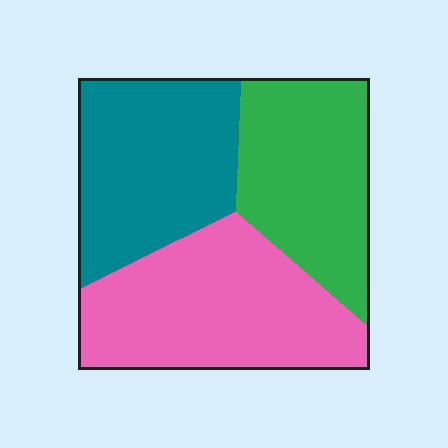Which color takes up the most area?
Pink, at roughly 40%.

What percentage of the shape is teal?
Teal takes up between a sixth and a third of the shape.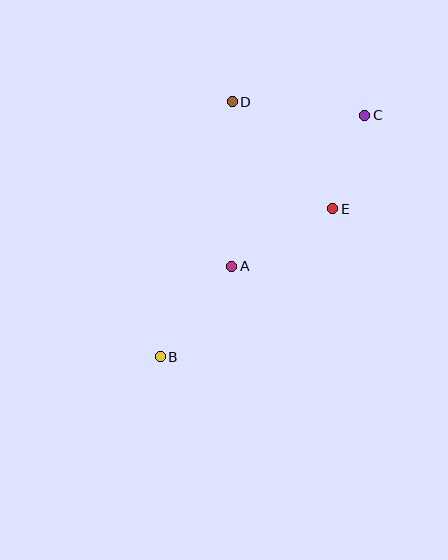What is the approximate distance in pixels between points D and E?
The distance between D and E is approximately 147 pixels.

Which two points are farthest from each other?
Points B and C are farthest from each other.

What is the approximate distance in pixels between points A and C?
The distance between A and C is approximately 201 pixels.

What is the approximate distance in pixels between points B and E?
The distance between B and E is approximately 227 pixels.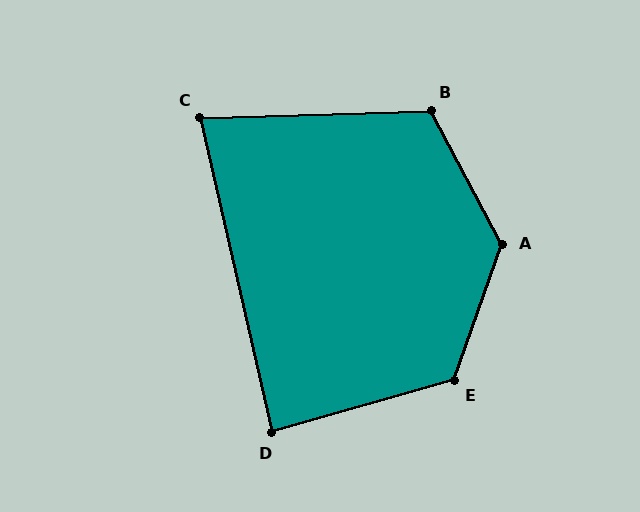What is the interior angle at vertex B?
Approximately 116 degrees (obtuse).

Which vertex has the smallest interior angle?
C, at approximately 79 degrees.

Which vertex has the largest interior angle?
A, at approximately 132 degrees.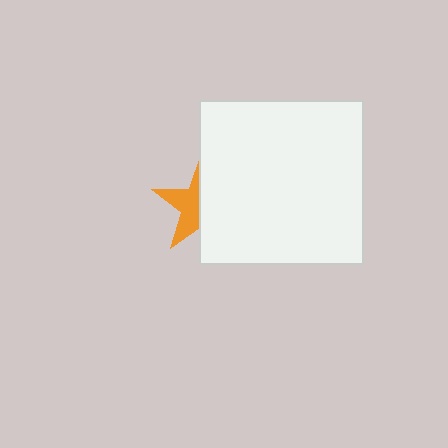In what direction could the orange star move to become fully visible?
The orange star could move left. That would shift it out from behind the white square entirely.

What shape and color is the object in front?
The object in front is a white square.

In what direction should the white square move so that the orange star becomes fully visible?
The white square should move right. That is the shortest direction to clear the overlap and leave the orange star fully visible.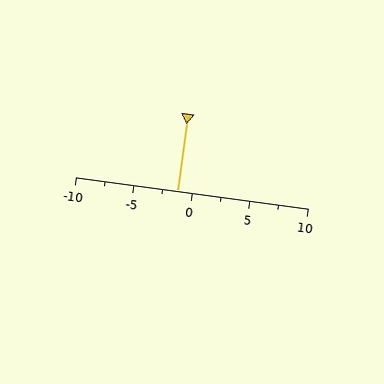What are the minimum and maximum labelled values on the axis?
The axis runs from -10 to 10.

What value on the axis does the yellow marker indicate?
The marker indicates approximately -1.2.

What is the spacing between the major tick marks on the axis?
The major ticks are spaced 5 apart.